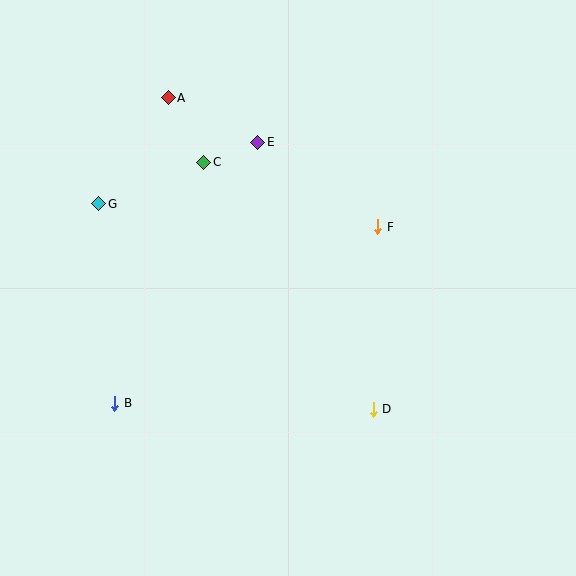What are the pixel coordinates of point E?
Point E is at (258, 142).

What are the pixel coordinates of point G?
Point G is at (99, 204).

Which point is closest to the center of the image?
Point F at (378, 227) is closest to the center.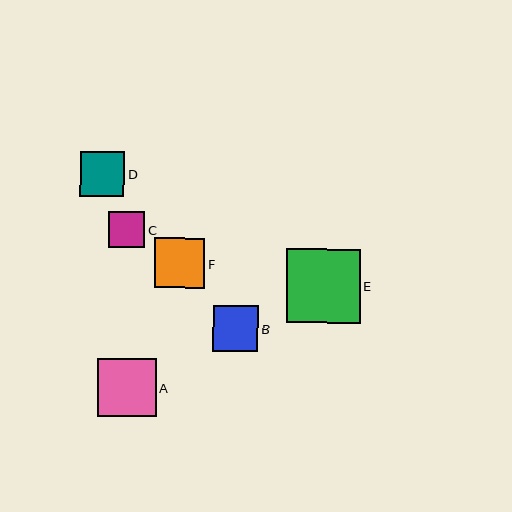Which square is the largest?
Square E is the largest with a size of approximately 74 pixels.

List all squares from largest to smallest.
From largest to smallest: E, A, F, B, D, C.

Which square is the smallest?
Square C is the smallest with a size of approximately 37 pixels.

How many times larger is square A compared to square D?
Square A is approximately 1.3 times the size of square D.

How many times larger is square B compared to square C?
Square B is approximately 1.2 times the size of square C.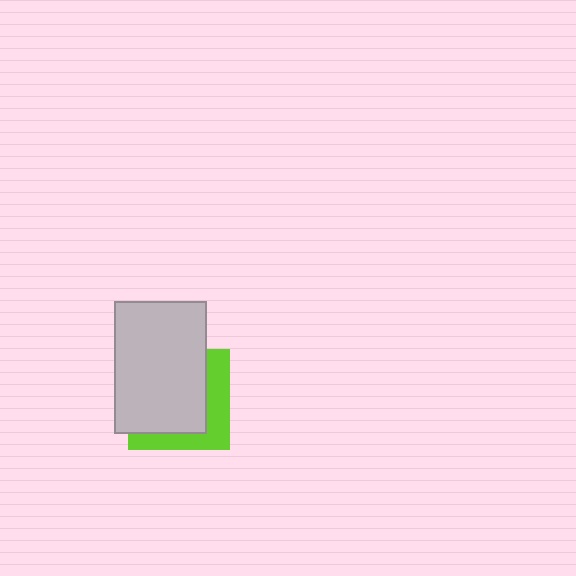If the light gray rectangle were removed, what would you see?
You would see the complete lime square.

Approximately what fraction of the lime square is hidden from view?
Roughly 66% of the lime square is hidden behind the light gray rectangle.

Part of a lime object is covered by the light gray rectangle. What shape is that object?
It is a square.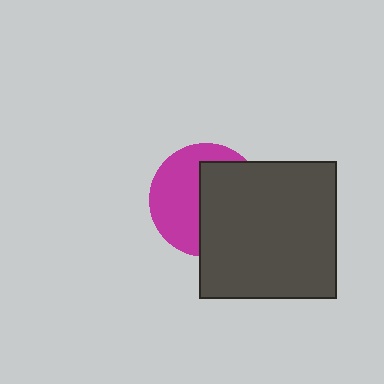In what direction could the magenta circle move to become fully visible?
The magenta circle could move left. That would shift it out from behind the dark gray square entirely.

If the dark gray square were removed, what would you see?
You would see the complete magenta circle.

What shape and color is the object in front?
The object in front is a dark gray square.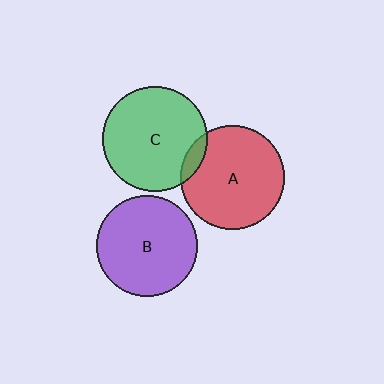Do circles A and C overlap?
Yes.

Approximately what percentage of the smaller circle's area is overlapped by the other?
Approximately 10%.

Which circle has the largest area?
Circle C (green).